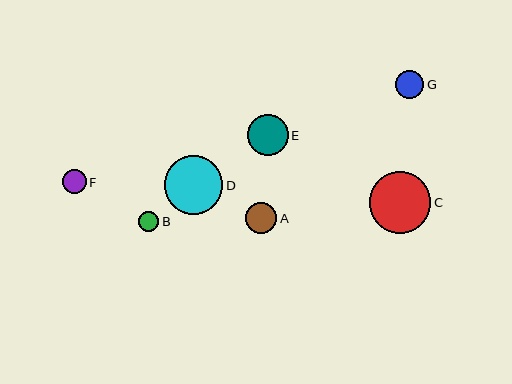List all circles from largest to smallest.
From largest to smallest: C, D, E, A, G, F, B.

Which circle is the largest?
Circle C is the largest with a size of approximately 61 pixels.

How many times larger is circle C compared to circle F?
Circle C is approximately 2.6 times the size of circle F.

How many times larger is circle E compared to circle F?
Circle E is approximately 1.7 times the size of circle F.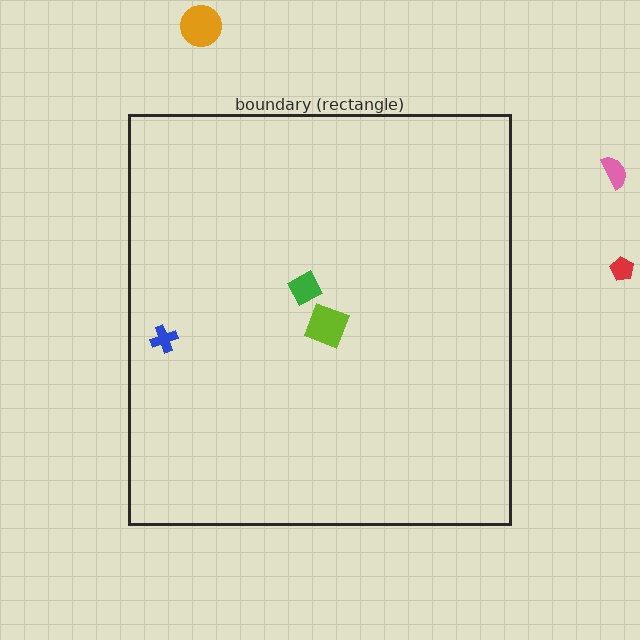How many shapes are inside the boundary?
3 inside, 3 outside.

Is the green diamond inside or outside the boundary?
Inside.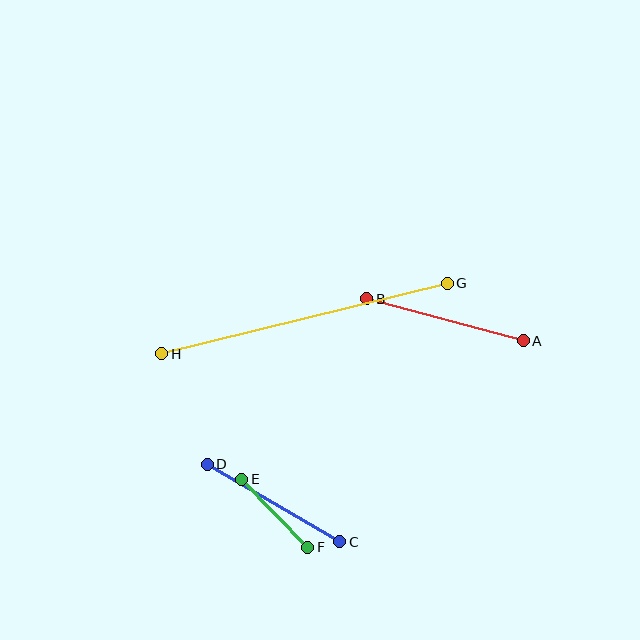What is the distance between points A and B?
The distance is approximately 162 pixels.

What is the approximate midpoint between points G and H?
The midpoint is at approximately (304, 319) pixels.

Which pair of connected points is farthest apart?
Points G and H are farthest apart.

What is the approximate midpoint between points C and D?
The midpoint is at approximately (273, 503) pixels.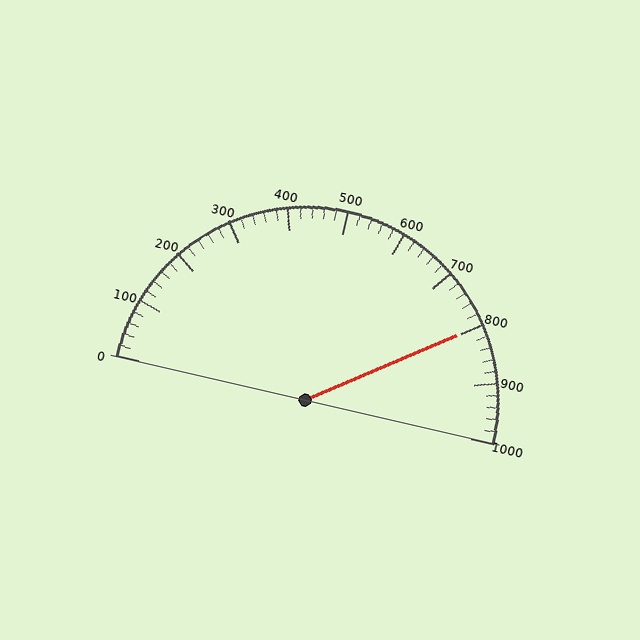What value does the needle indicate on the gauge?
The needle indicates approximately 800.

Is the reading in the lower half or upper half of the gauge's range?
The reading is in the upper half of the range (0 to 1000).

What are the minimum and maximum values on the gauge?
The gauge ranges from 0 to 1000.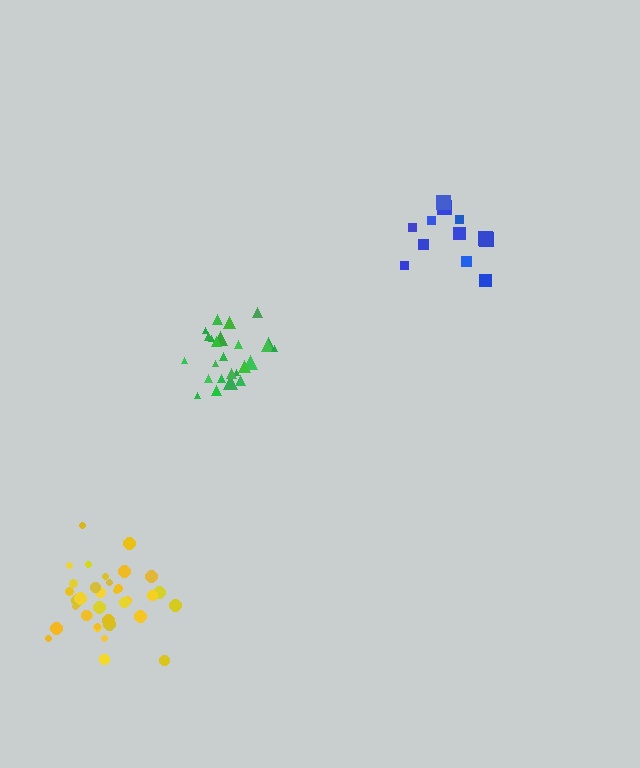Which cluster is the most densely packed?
Yellow.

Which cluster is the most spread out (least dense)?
Blue.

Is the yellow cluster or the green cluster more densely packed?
Yellow.